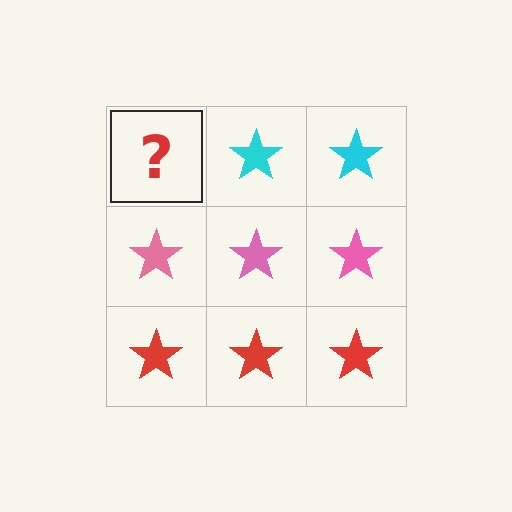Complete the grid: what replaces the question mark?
The question mark should be replaced with a cyan star.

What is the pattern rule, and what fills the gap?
The rule is that each row has a consistent color. The gap should be filled with a cyan star.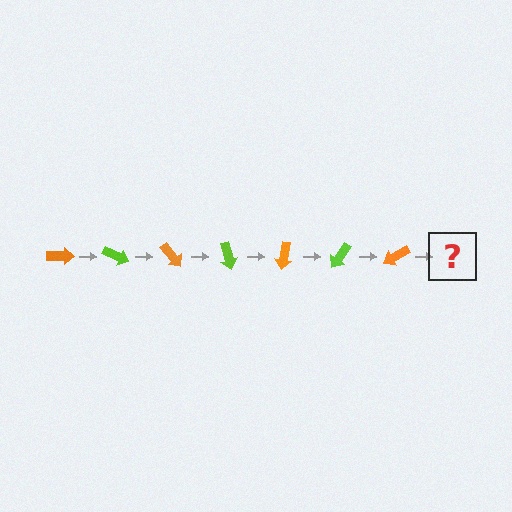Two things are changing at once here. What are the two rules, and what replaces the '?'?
The two rules are that it rotates 25 degrees each step and the color cycles through orange and lime. The '?' should be a lime arrow, rotated 175 degrees from the start.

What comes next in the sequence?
The next element should be a lime arrow, rotated 175 degrees from the start.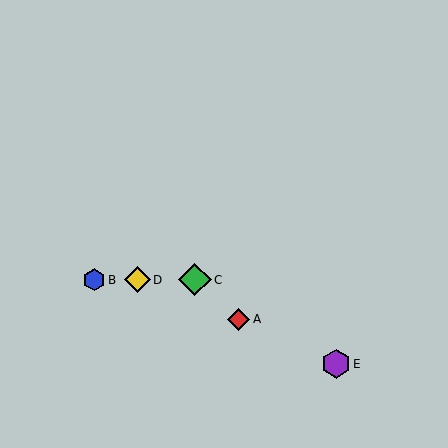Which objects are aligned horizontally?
Objects B, C, D are aligned horizontally.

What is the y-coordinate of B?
Object B is at y≈280.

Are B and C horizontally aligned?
Yes, both are at y≈280.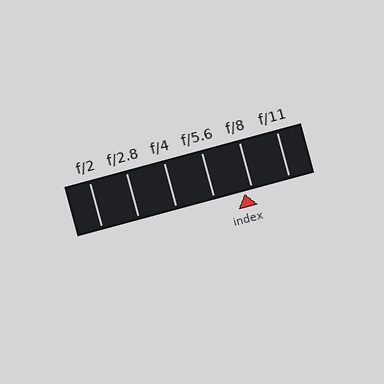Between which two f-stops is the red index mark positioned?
The index mark is between f/5.6 and f/8.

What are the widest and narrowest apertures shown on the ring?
The widest aperture shown is f/2 and the narrowest is f/11.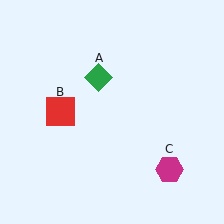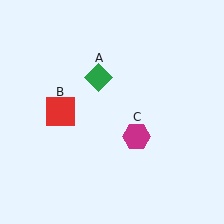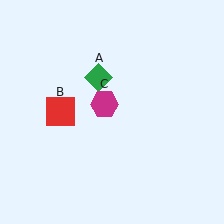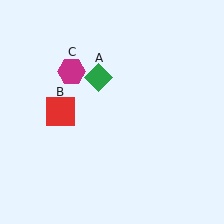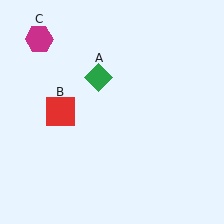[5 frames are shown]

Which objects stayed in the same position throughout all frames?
Green diamond (object A) and red square (object B) remained stationary.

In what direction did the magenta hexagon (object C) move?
The magenta hexagon (object C) moved up and to the left.